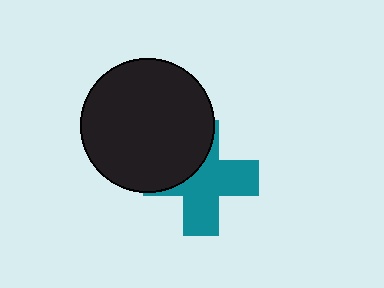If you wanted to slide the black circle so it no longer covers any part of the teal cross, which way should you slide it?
Slide it toward the upper-left — that is the most direct way to separate the two shapes.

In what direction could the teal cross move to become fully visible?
The teal cross could move toward the lower-right. That would shift it out from behind the black circle entirely.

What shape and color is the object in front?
The object in front is a black circle.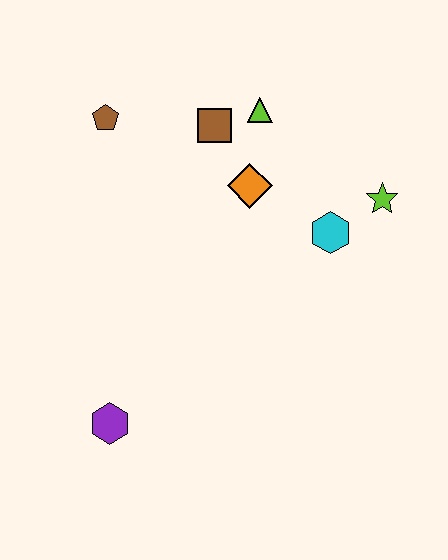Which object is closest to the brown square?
The lime triangle is closest to the brown square.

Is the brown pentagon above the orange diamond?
Yes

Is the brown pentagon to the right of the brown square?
No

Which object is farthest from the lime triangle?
The purple hexagon is farthest from the lime triangle.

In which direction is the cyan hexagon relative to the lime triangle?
The cyan hexagon is below the lime triangle.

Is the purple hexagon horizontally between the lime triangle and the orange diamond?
No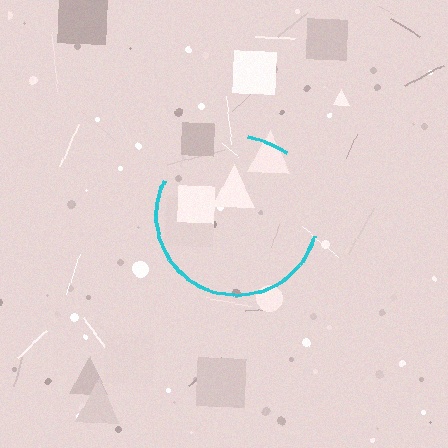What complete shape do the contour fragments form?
The contour fragments form a circle.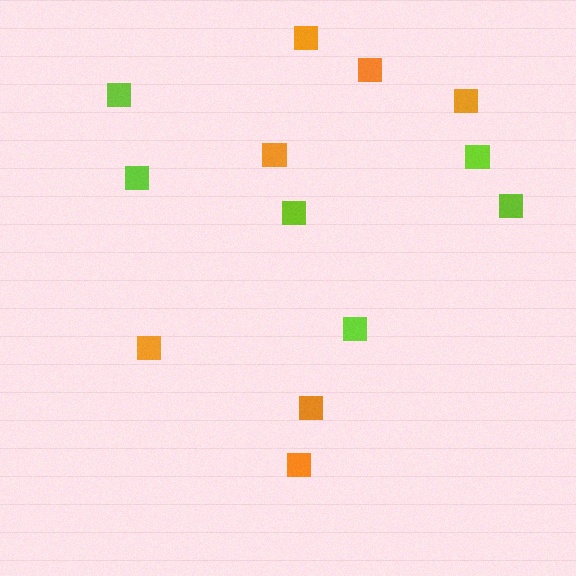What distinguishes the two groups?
There are 2 groups: one group of orange squares (7) and one group of lime squares (6).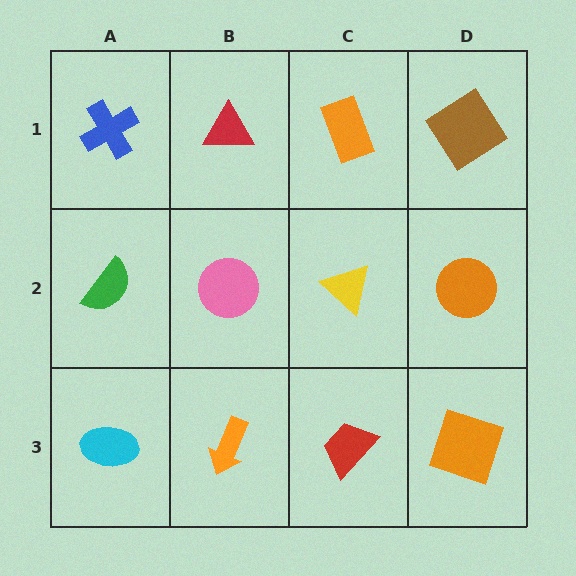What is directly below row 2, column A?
A cyan ellipse.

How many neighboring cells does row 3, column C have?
3.